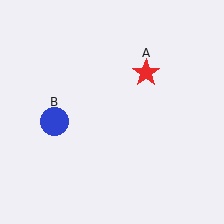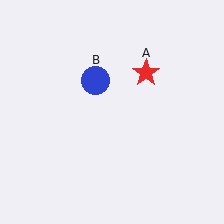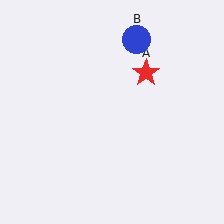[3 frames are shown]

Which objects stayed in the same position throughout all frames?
Red star (object A) remained stationary.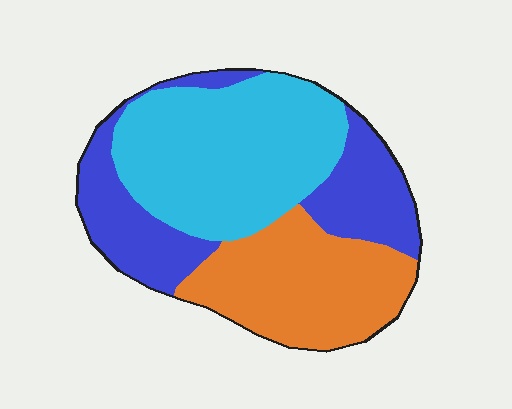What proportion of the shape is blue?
Blue covers about 30% of the shape.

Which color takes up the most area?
Cyan, at roughly 40%.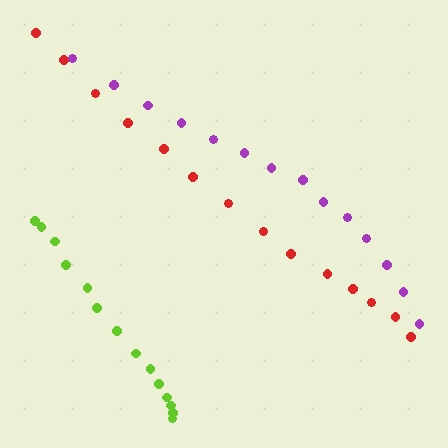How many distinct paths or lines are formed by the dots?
There are 3 distinct paths.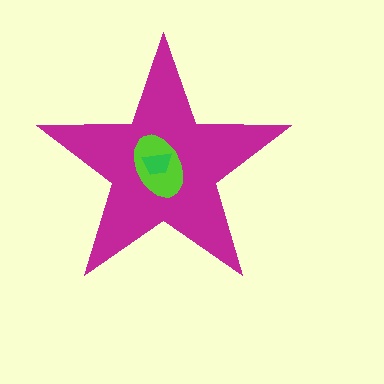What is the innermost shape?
The green trapezoid.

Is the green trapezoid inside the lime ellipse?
Yes.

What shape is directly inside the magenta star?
The lime ellipse.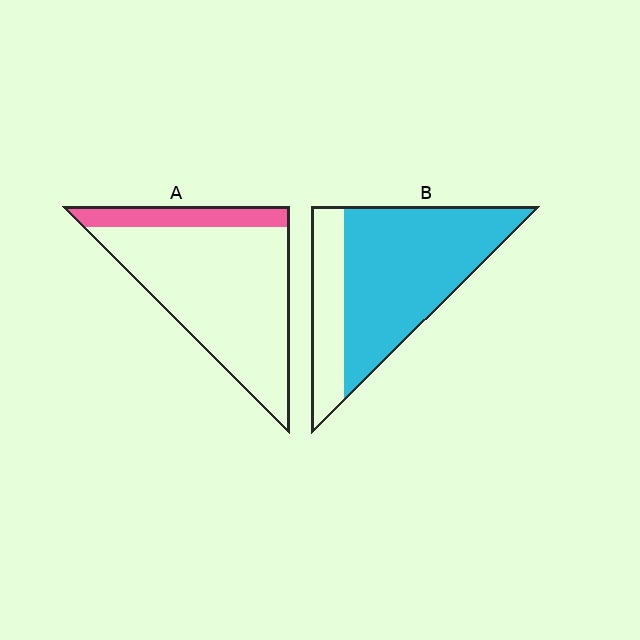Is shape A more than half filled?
No.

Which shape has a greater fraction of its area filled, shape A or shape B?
Shape B.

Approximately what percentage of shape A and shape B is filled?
A is approximately 20% and B is approximately 75%.